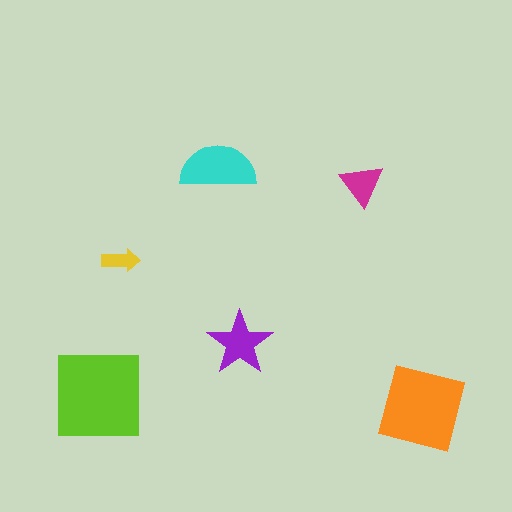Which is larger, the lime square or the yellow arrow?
The lime square.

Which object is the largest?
The lime square.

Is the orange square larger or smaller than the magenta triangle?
Larger.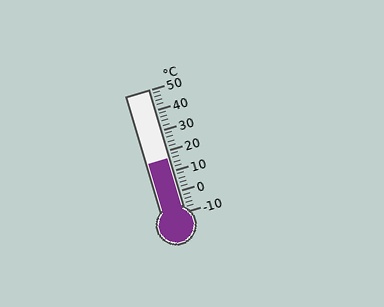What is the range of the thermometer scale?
The thermometer scale ranges from -10°C to 50°C.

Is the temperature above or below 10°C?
The temperature is above 10°C.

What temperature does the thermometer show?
The thermometer shows approximately 16°C.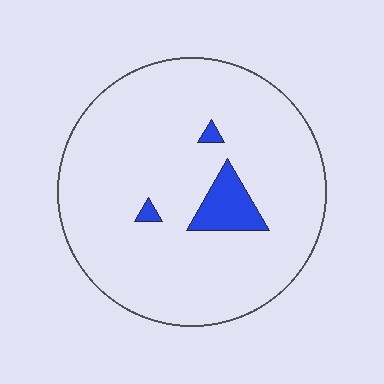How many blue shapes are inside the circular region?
3.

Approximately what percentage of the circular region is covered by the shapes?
Approximately 5%.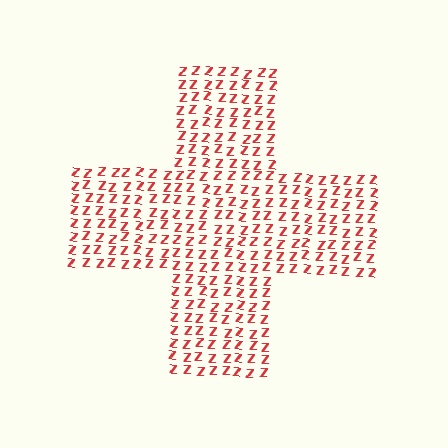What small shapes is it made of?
It is made of small letter Z's.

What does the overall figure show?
The overall figure shows a cross.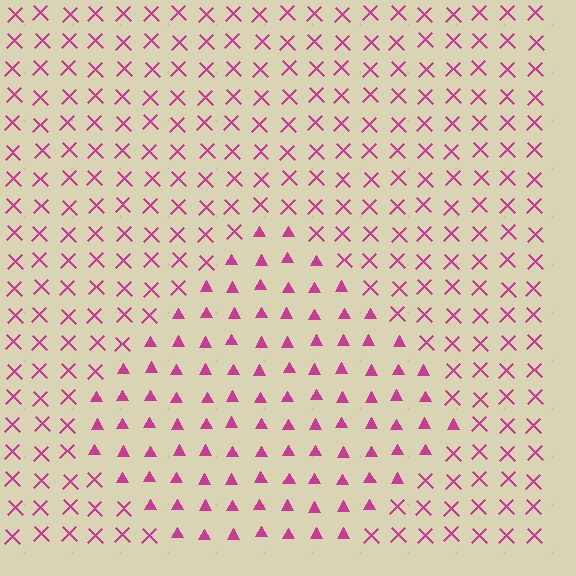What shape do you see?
I see a diamond.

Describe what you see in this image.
The image is filled with small magenta elements arranged in a uniform grid. A diamond-shaped region contains triangles, while the surrounding area contains X marks. The boundary is defined purely by the change in element shape.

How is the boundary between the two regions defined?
The boundary is defined by a change in element shape: triangles inside vs. X marks outside. All elements share the same color and spacing.